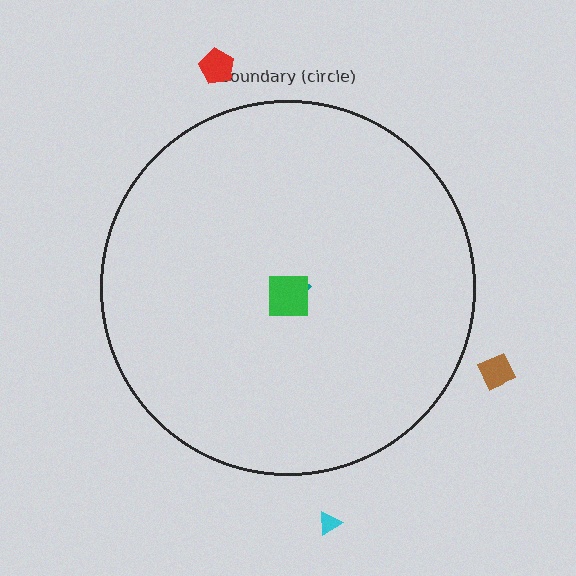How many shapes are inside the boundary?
2 inside, 3 outside.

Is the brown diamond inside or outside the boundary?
Outside.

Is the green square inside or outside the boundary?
Inside.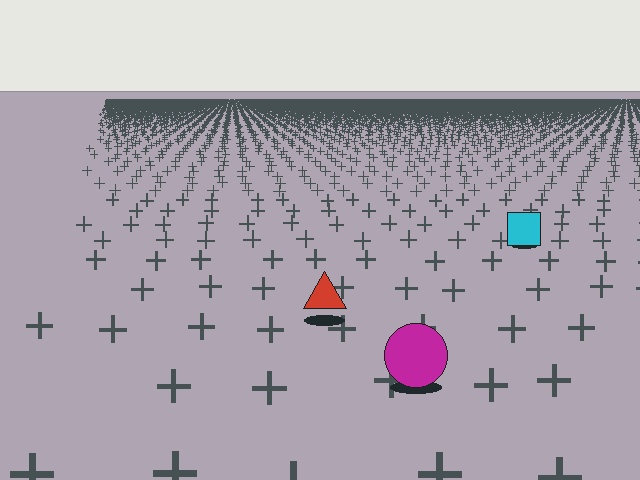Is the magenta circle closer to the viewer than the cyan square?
Yes. The magenta circle is closer — you can tell from the texture gradient: the ground texture is coarser near it.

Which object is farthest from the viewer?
The cyan square is farthest from the viewer. It appears smaller and the ground texture around it is denser.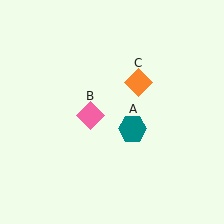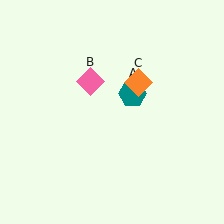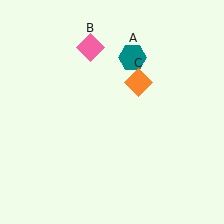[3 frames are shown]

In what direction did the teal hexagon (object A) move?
The teal hexagon (object A) moved up.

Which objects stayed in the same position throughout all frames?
Orange diamond (object C) remained stationary.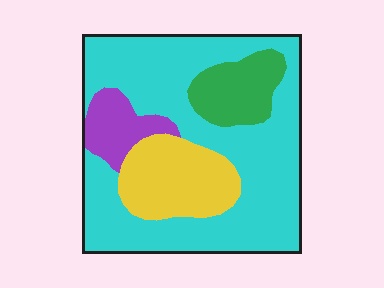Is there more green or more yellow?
Yellow.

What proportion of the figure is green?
Green takes up less than a quarter of the figure.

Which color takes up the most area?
Cyan, at roughly 65%.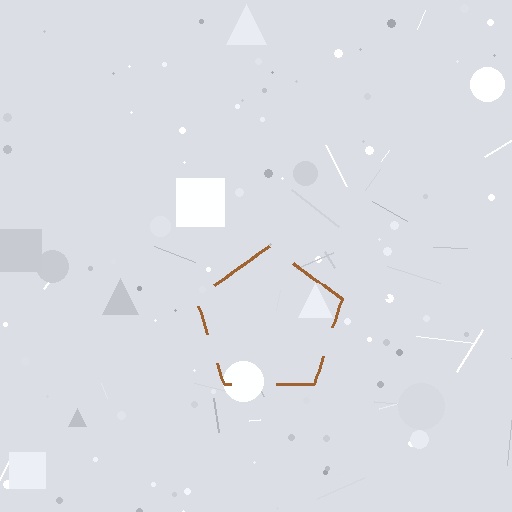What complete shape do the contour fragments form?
The contour fragments form a pentagon.